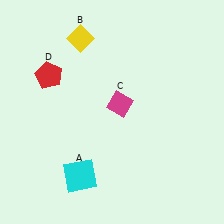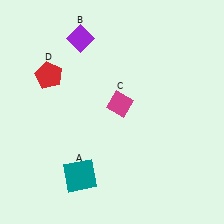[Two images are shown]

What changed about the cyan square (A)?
In Image 1, A is cyan. In Image 2, it changed to teal.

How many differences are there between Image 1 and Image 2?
There are 2 differences between the two images.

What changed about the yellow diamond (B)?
In Image 1, B is yellow. In Image 2, it changed to purple.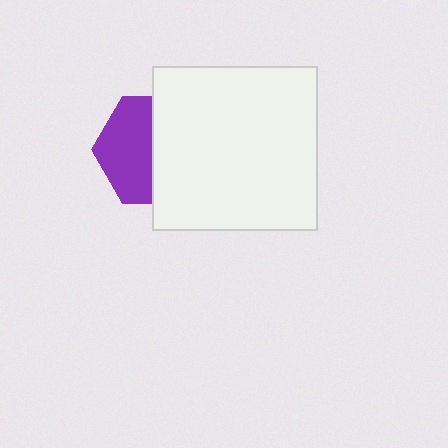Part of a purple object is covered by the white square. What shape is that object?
It is a hexagon.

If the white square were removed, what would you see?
You would see the complete purple hexagon.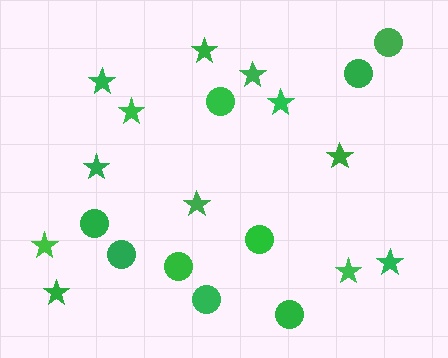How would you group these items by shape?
There are 2 groups: one group of stars (12) and one group of circles (9).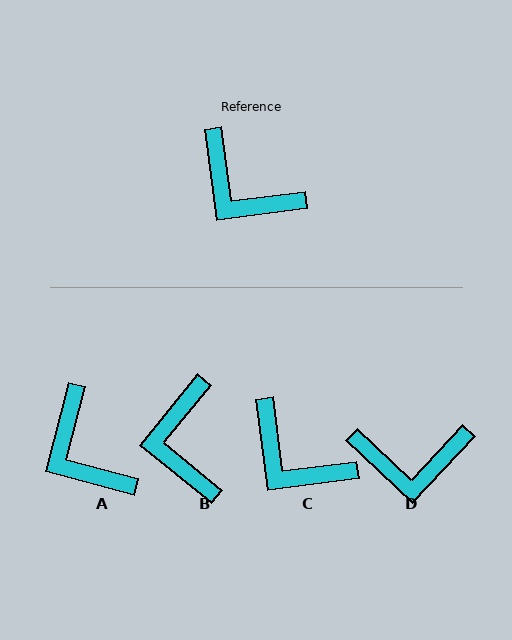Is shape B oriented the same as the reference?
No, it is off by about 47 degrees.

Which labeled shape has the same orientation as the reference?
C.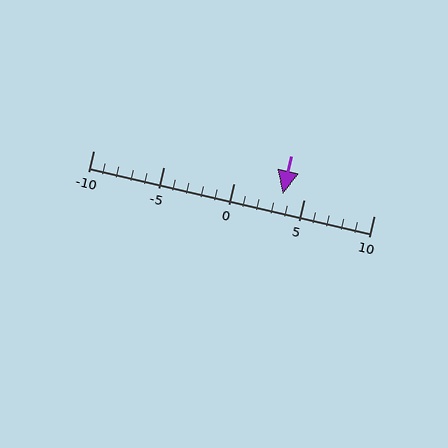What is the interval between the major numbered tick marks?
The major tick marks are spaced 5 units apart.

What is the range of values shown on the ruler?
The ruler shows values from -10 to 10.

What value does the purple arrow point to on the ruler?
The purple arrow points to approximately 4.